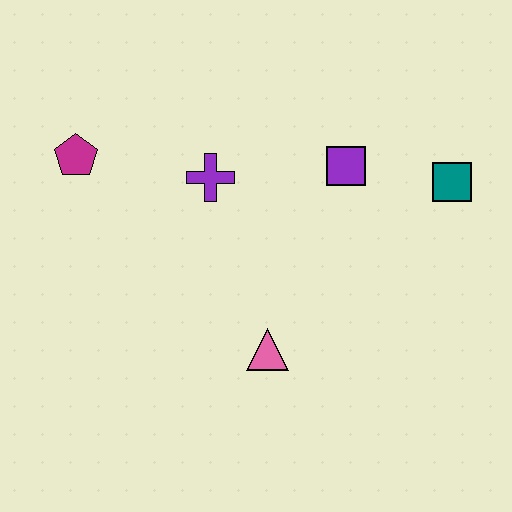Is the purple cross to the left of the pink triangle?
Yes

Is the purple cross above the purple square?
No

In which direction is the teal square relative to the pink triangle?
The teal square is to the right of the pink triangle.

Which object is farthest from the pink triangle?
The magenta pentagon is farthest from the pink triangle.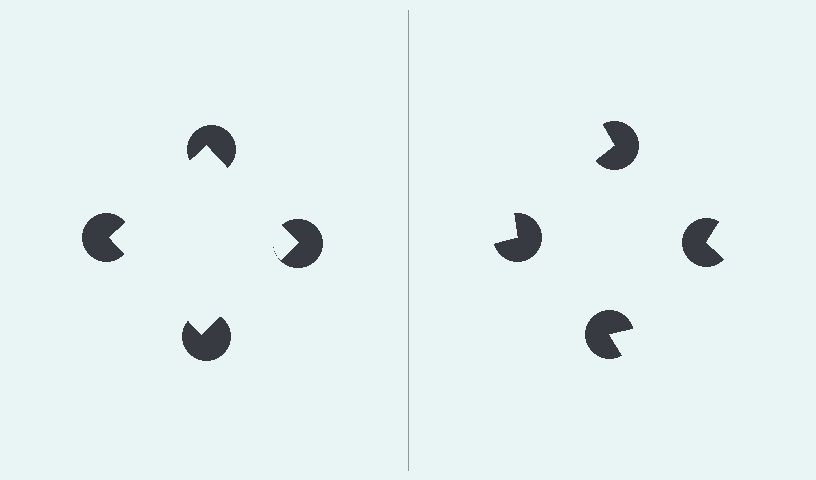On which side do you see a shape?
An illusory square appears on the left side. On the right side the wedge cuts are rotated, so no coherent shape forms.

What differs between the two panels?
The pac-man discs are positioned identically on both sides; only the wedge orientations differ. On the left they align to a square; on the right they are misaligned.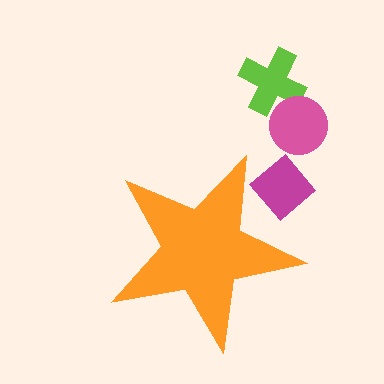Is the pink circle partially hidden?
No, the pink circle is fully visible.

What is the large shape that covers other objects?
An orange star.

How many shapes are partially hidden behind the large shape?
1 shape is partially hidden.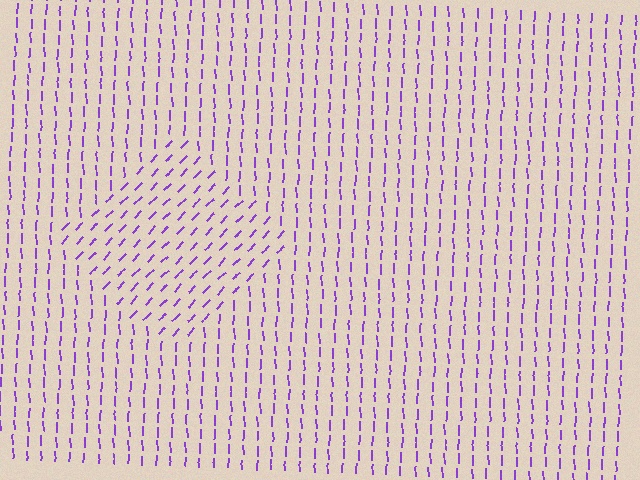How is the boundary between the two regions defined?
The boundary is defined purely by a change in line orientation (approximately 45 degrees difference). All lines are the same color and thickness.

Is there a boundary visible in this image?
Yes, there is a texture boundary formed by a change in line orientation.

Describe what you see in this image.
The image is filled with small purple line segments. A diamond region in the image has lines oriented differently from the surrounding lines, creating a visible texture boundary.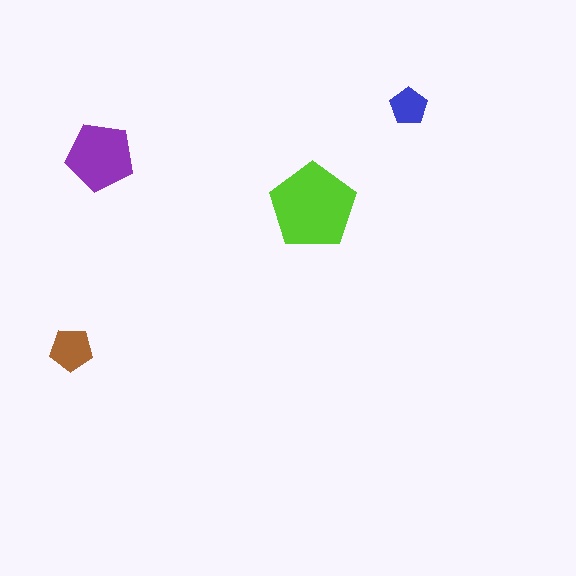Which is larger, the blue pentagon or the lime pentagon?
The lime one.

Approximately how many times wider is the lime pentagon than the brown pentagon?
About 2 times wider.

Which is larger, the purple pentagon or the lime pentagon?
The lime one.